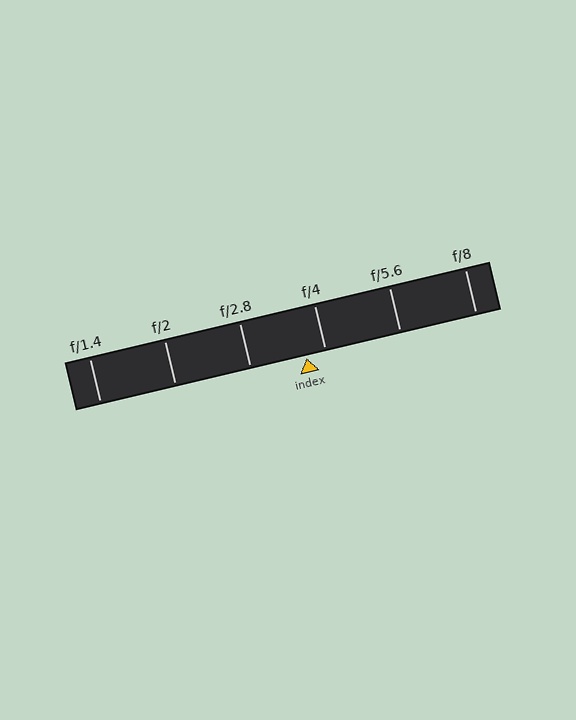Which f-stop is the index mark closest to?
The index mark is closest to f/4.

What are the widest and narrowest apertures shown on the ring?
The widest aperture shown is f/1.4 and the narrowest is f/8.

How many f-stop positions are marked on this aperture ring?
There are 6 f-stop positions marked.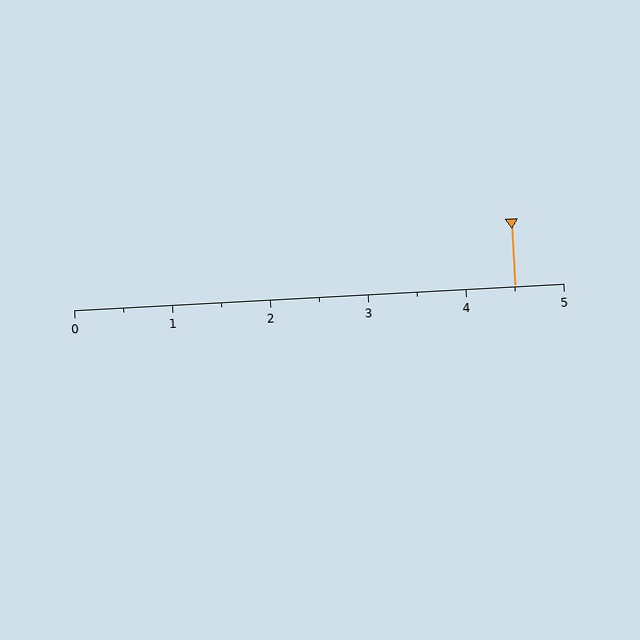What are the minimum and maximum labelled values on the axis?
The axis runs from 0 to 5.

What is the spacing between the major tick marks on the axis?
The major ticks are spaced 1 apart.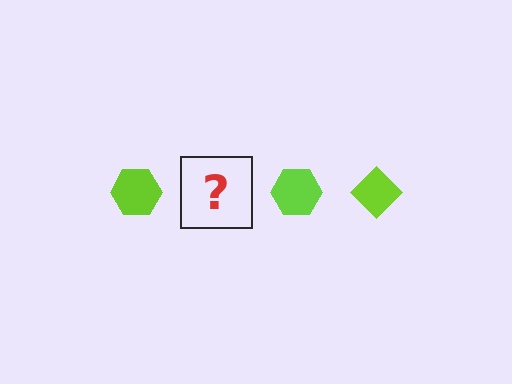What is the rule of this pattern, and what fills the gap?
The rule is that the pattern cycles through hexagon, diamond shapes in lime. The gap should be filled with a lime diamond.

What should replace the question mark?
The question mark should be replaced with a lime diamond.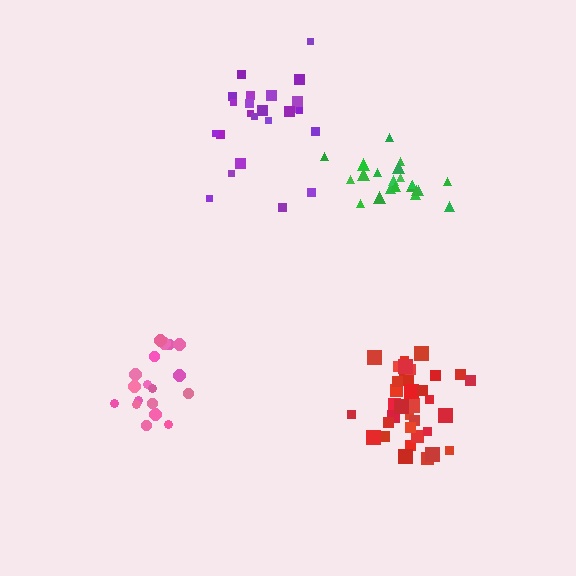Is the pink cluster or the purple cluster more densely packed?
Pink.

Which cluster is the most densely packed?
Red.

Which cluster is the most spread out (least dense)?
Purple.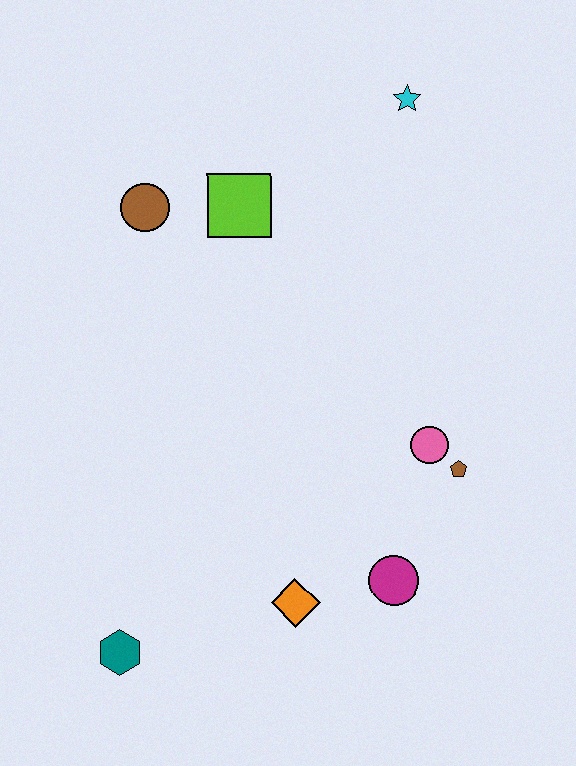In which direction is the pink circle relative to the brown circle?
The pink circle is to the right of the brown circle.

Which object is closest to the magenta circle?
The orange diamond is closest to the magenta circle.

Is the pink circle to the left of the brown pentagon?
Yes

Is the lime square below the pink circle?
No